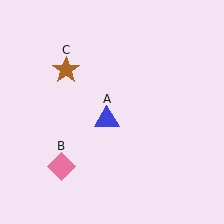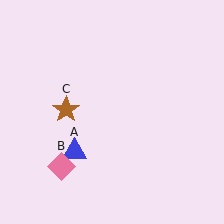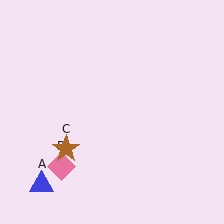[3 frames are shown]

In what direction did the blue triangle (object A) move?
The blue triangle (object A) moved down and to the left.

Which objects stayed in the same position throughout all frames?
Pink diamond (object B) remained stationary.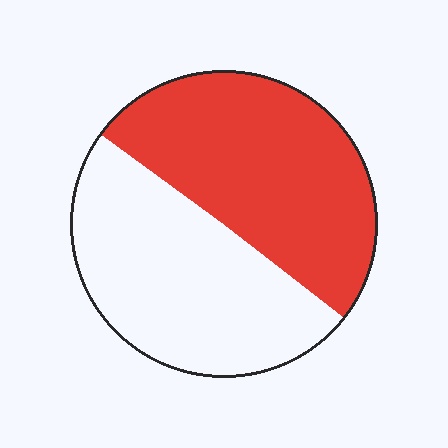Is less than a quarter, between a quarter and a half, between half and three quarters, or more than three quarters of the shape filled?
Between half and three quarters.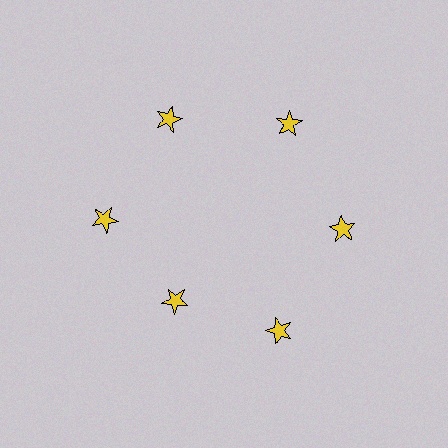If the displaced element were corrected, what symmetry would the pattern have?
It would have 6-fold rotational symmetry — the pattern would map onto itself every 60 degrees.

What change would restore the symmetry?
The symmetry would be restored by moving it outward, back onto the ring so that all 6 stars sit at equal angles and equal distance from the center.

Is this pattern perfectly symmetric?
No. The 6 yellow stars are arranged in a ring, but one element near the 7 o'clock position is pulled inward toward the center, breaking the 6-fold rotational symmetry.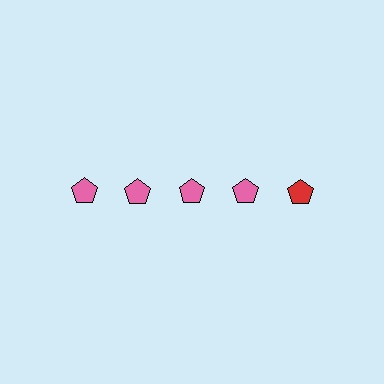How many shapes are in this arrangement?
There are 5 shapes arranged in a grid pattern.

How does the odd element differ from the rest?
It has a different color: red instead of pink.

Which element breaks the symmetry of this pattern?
The red pentagon in the top row, rightmost column breaks the symmetry. All other shapes are pink pentagons.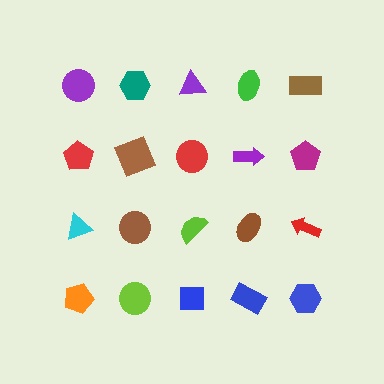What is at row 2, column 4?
A purple arrow.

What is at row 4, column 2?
A lime circle.